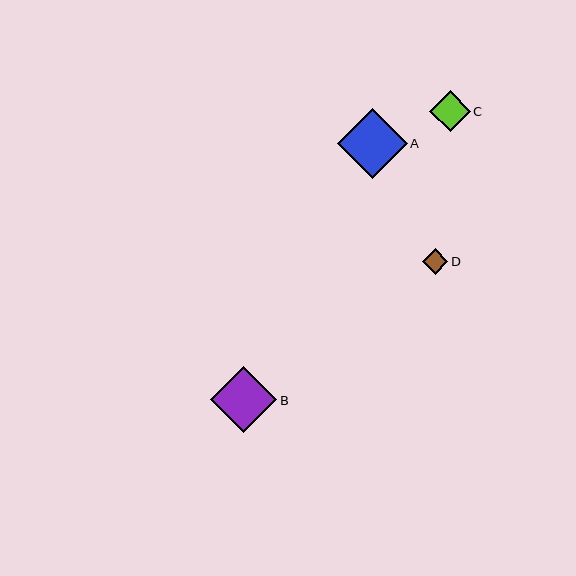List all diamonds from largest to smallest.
From largest to smallest: A, B, C, D.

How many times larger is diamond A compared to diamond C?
Diamond A is approximately 1.7 times the size of diamond C.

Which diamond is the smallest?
Diamond D is the smallest with a size of approximately 25 pixels.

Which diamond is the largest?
Diamond A is the largest with a size of approximately 70 pixels.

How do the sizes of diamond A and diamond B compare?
Diamond A and diamond B are approximately the same size.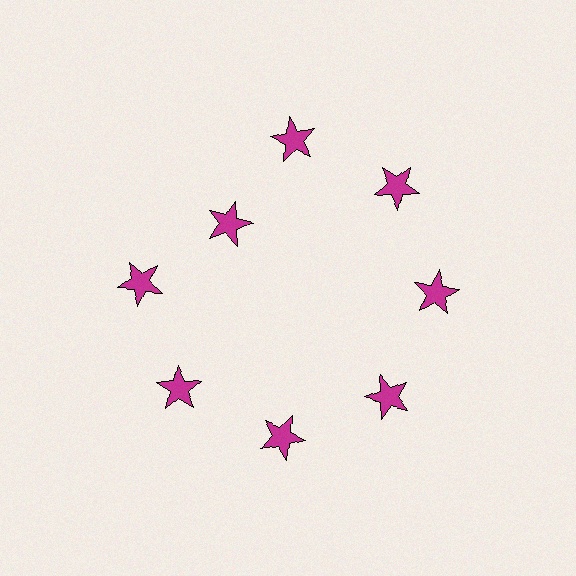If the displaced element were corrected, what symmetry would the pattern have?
It would have 8-fold rotational symmetry — the pattern would map onto itself every 45 degrees.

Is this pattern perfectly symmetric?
No. The 8 magenta stars are arranged in a ring, but one element near the 10 o'clock position is pulled inward toward the center, breaking the 8-fold rotational symmetry.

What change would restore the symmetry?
The symmetry would be restored by moving it outward, back onto the ring so that all 8 stars sit at equal angles and equal distance from the center.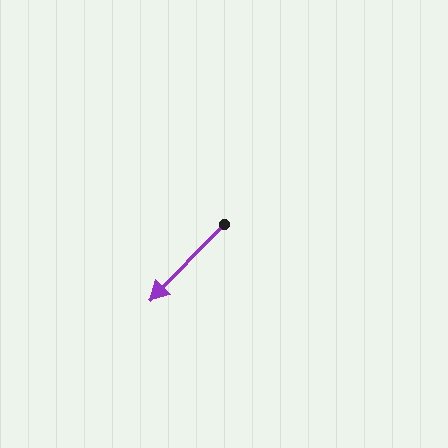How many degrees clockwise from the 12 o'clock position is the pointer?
Approximately 224 degrees.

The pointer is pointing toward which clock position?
Roughly 7 o'clock.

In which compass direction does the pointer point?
Southwest.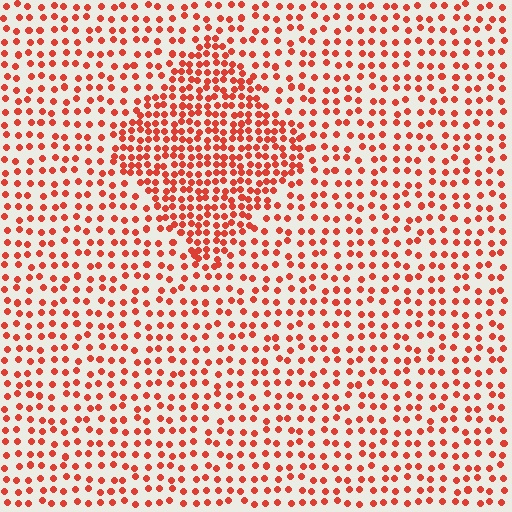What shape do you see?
I see a diamond.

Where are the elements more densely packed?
The elements are more densely packed inside the diamond boundary.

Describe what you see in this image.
The image contains small red elements arranged at two different densities. A diamond-shaped region is visible where the elements are more densely packed than the surrounding area.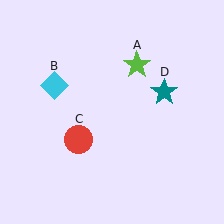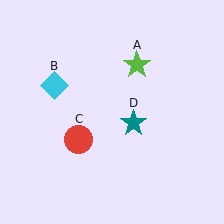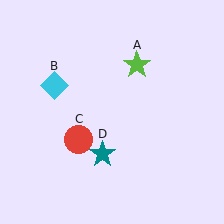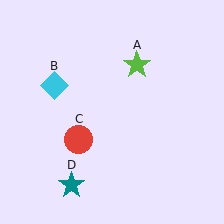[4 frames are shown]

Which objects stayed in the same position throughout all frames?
Lime star (object A) and cyan diamond (object B) and red circle (object C) remained stationary.